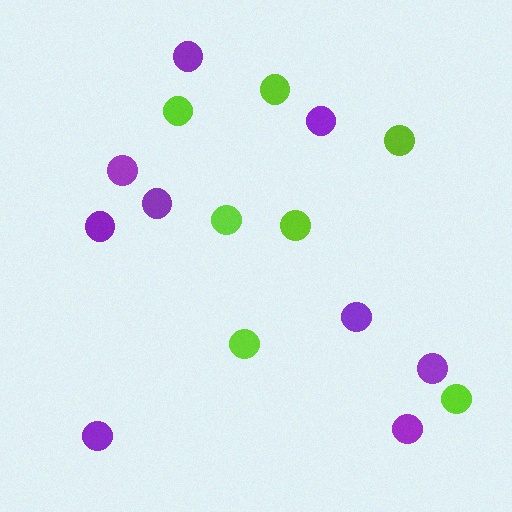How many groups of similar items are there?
There are 2 groups: one group of purple circles (9) and one group of lime circles (7).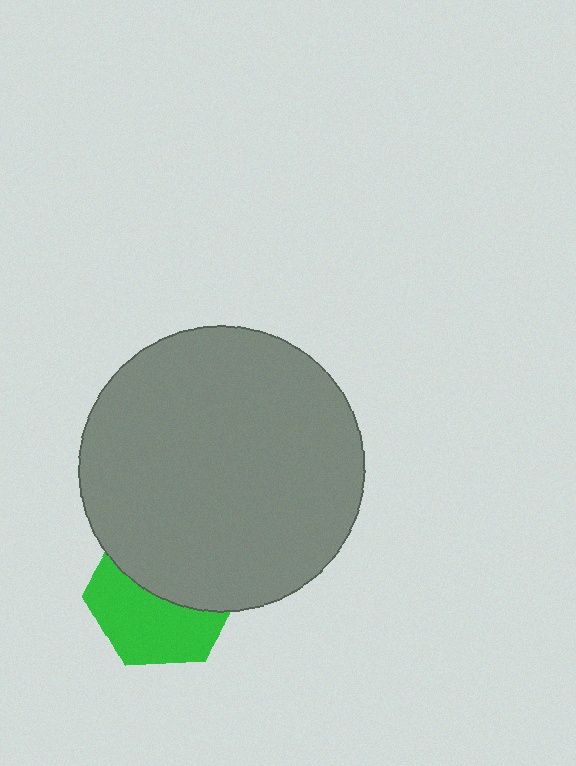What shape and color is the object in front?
The object in front is a gray circle.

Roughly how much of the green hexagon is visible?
About half of it is visible (roughly 51%).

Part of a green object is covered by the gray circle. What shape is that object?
It is a hexagon.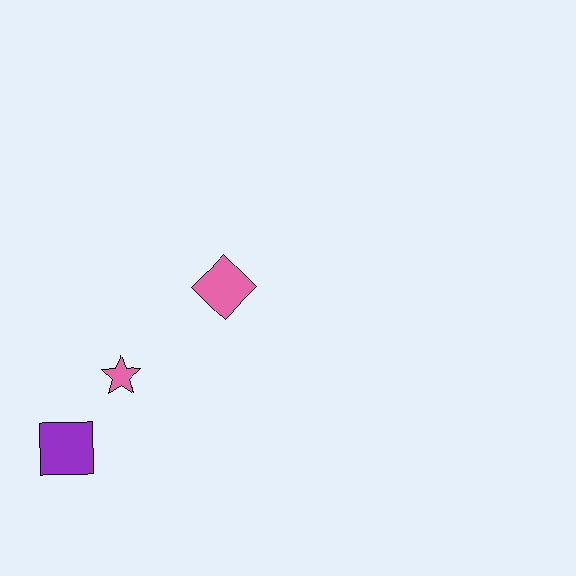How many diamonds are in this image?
There is 1 diamond.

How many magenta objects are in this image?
There are no magenta objects.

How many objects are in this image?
There are 3 objects.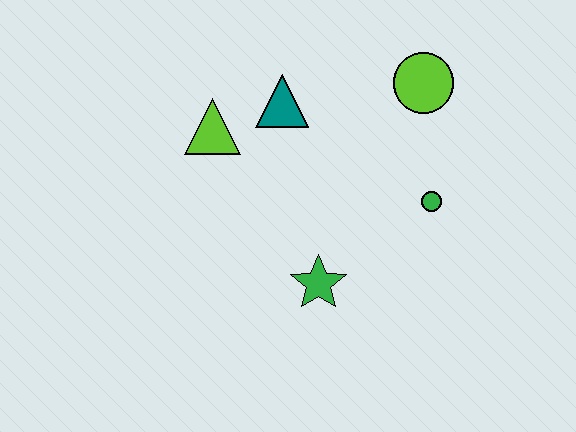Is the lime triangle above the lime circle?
No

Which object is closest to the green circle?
The lime circle is closest to the green circle.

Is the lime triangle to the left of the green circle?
Yes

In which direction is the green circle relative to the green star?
The green circle is to the right of the green star.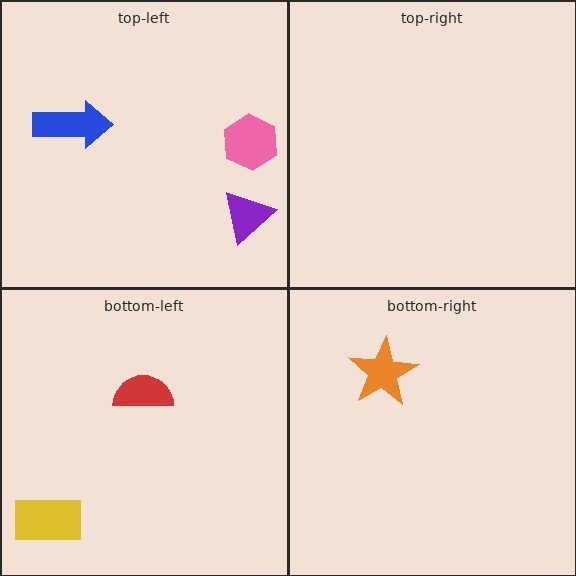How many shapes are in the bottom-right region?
1.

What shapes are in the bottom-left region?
The yellow rectangle, the red semicircle.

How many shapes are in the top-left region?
3.